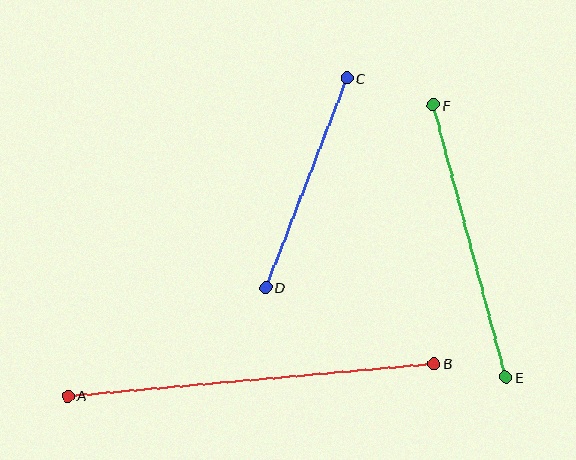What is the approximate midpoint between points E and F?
The midpoint is at approximately (470, 241) pixels.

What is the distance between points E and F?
The distance is approximately 282 pixels.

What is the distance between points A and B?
The distance is approximately 368 pixels.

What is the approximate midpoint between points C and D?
The midpoint is at approximately (306, 183) pixels.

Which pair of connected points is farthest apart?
Points A and B are farthest apart.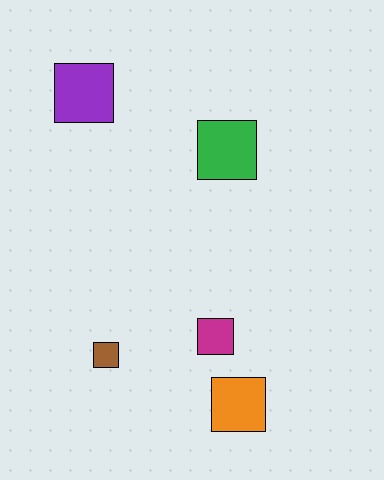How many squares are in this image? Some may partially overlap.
There are 5 squares.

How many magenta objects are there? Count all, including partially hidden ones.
There is 1 magenta object.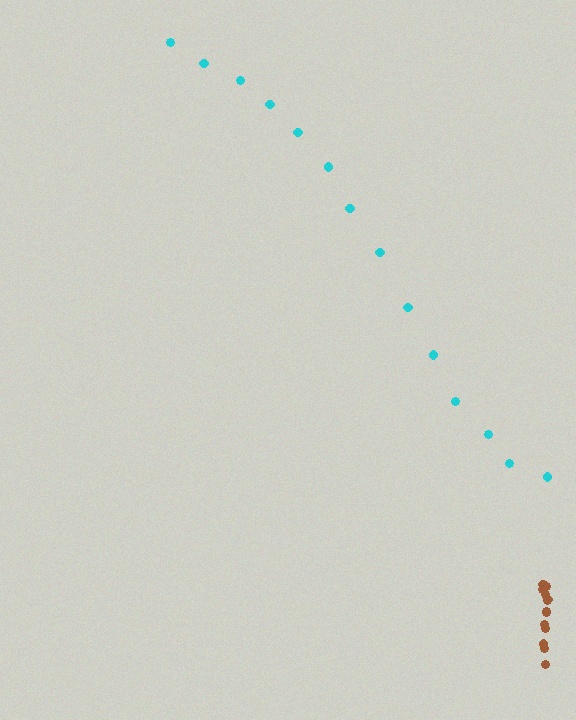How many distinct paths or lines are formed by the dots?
There are 2 distinct paths.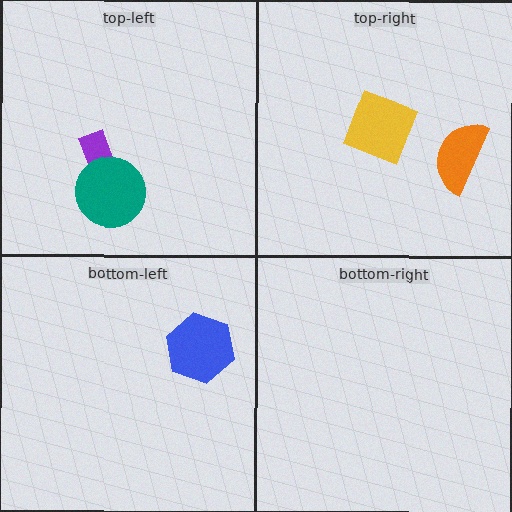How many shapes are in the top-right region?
2.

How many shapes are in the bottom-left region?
1.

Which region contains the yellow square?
The top-right region.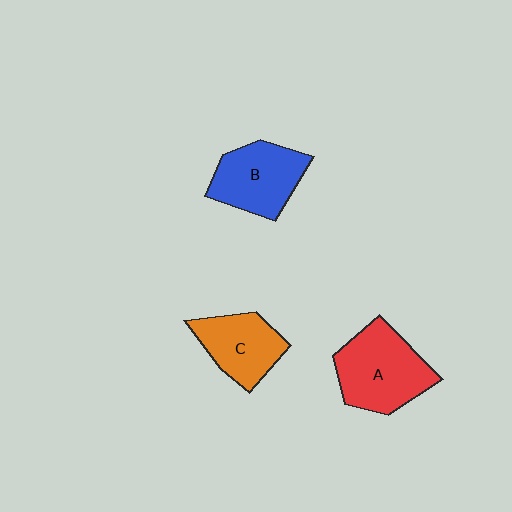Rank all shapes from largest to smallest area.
From largest to smallest: A (red), B (blue), C (orange).